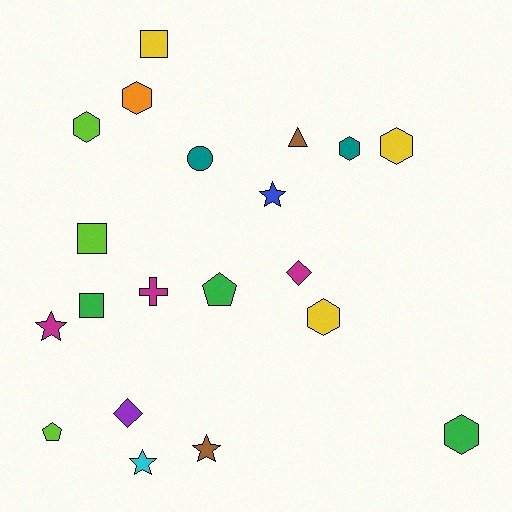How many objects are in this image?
There are 20 objects.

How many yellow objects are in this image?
There are 3 yellow objects.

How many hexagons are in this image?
There are 6 hexagons.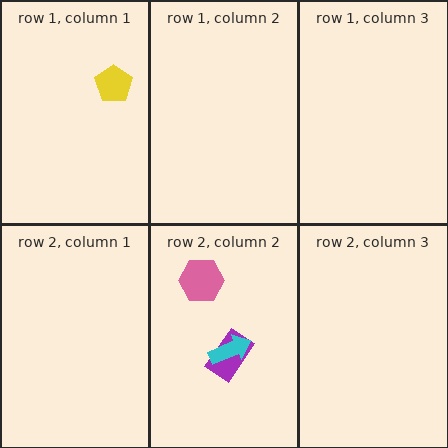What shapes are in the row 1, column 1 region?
The yellow pentagon.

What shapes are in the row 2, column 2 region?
The purple rectangle, the cyan arrow, the pink hexagon.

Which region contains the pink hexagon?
The row 2, column 2 region.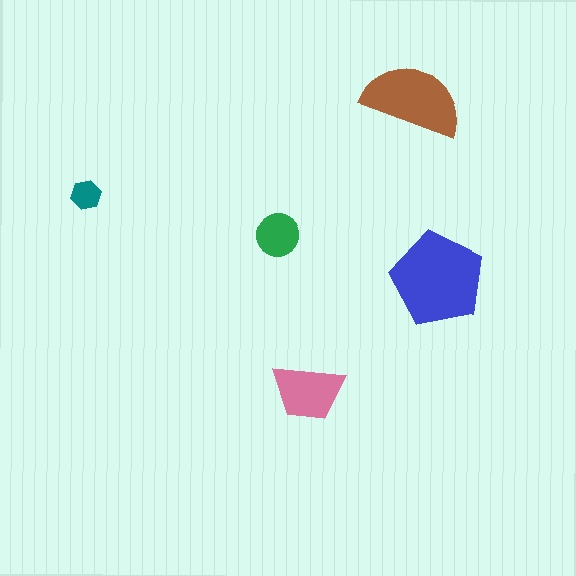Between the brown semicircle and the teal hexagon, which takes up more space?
The brown semicircle.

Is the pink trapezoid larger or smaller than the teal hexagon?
Larger.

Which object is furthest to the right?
The blue pentagon is rightmost.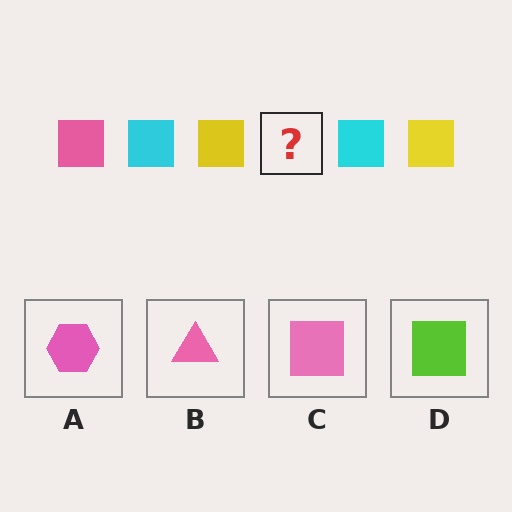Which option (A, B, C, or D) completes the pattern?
C.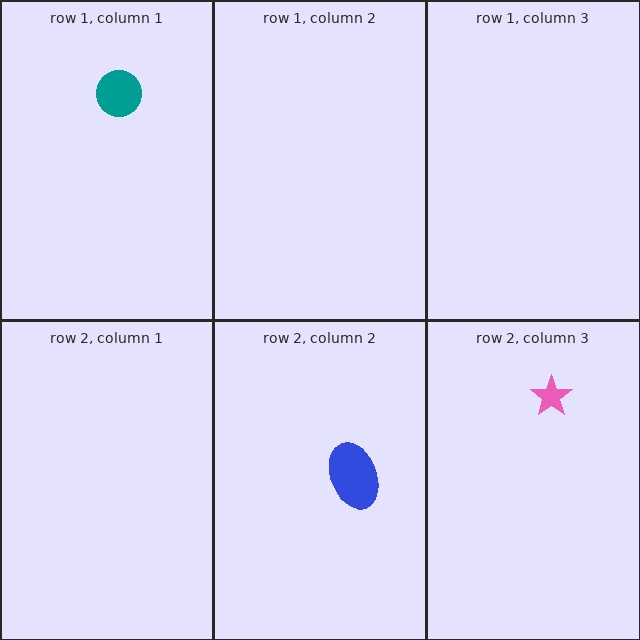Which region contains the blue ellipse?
The row 2, column 2 region.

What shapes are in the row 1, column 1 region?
The teal circle.